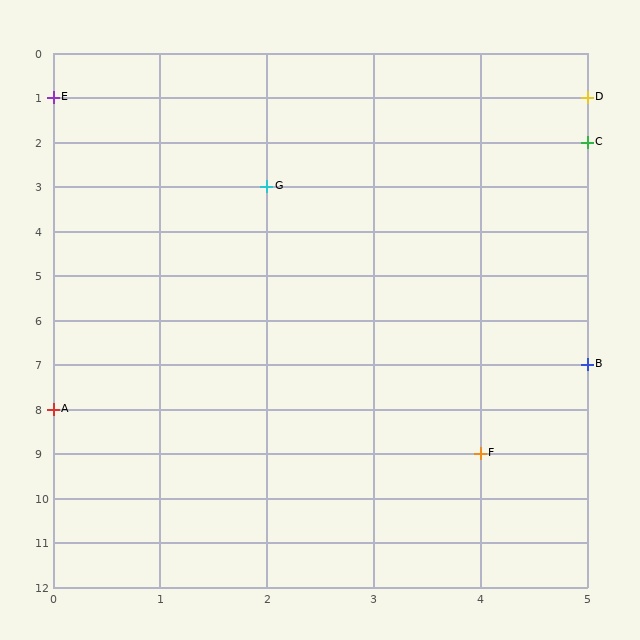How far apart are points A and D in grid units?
Points A and D are 5 columns and 7 rows apart (about 8.6 grid units diagonally).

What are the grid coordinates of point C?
Point C is at grid coordinates (5, 2).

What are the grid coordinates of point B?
Point B is at grid coordinates (5, 7).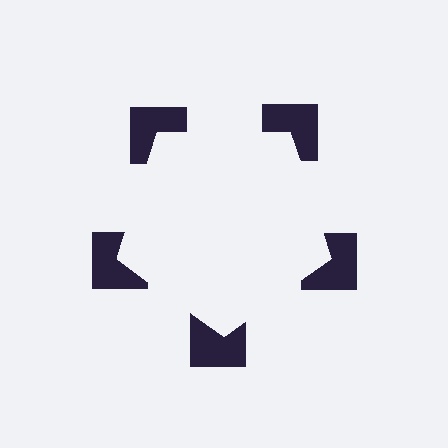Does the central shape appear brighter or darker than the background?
It typically appears slightly brighter than the background, even though no actual brightness change is drawn.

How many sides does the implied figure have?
5 sides.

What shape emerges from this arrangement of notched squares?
An illusory pentagon — its edges are inferred from the aligned wedge cuts in the notched squares, not physically drawn.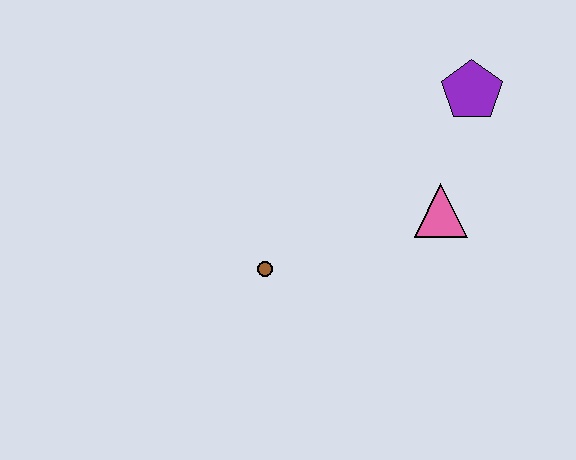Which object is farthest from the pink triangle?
The brown circle is farthest from the pink triangle.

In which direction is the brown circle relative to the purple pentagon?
The brown circle is to the left of the purple pentagon.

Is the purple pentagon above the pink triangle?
Yes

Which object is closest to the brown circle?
The pink triangle is closest to the brown circle.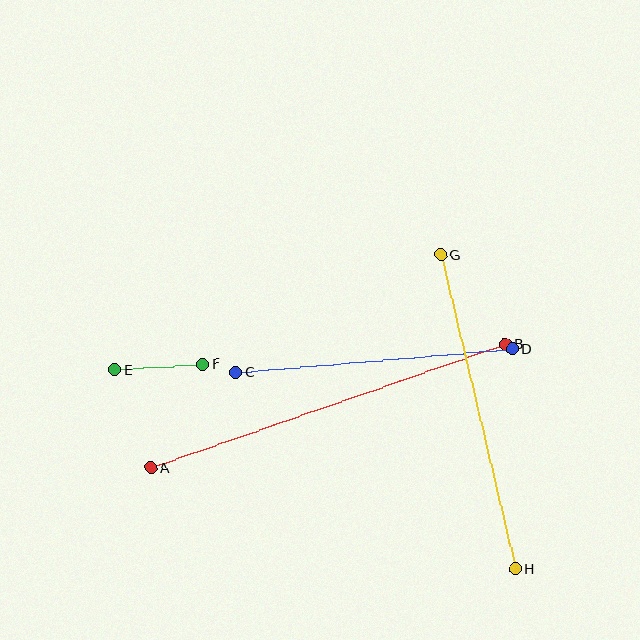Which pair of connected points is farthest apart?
Points A and B are farthest apart.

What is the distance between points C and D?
The distance is approximately 277 pixels.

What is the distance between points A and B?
The distance is approximately 375 pixels.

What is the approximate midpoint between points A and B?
The midpoint is at approximately (328, 406) pixels.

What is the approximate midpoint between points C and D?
The midpoint is at approximately (374, 361) pixels.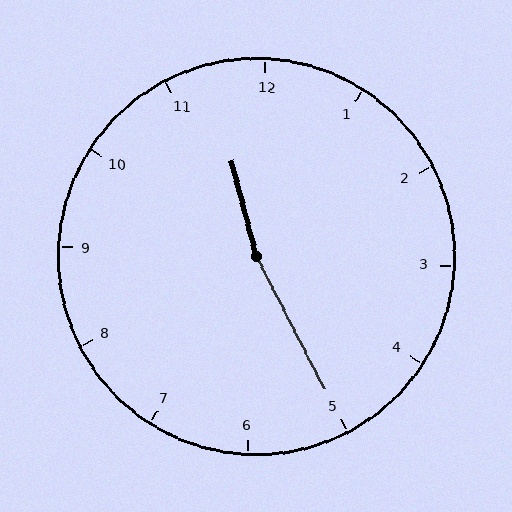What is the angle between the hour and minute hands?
Approximately 168 degrees.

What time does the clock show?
11:25.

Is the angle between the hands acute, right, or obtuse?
It is obtuse.